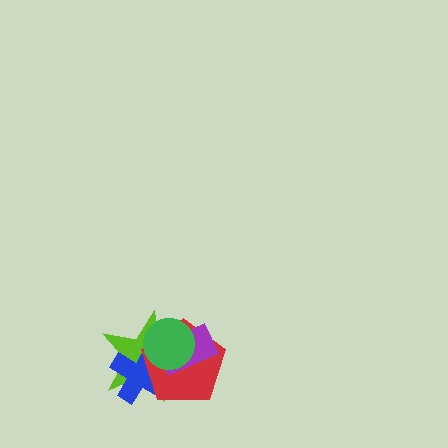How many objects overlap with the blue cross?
3 objects overlap with the blue cross.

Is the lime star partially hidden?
Yes, it is partially covered by another shape.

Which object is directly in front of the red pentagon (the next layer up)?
The purple rectangle is directly in front of the red pentagon.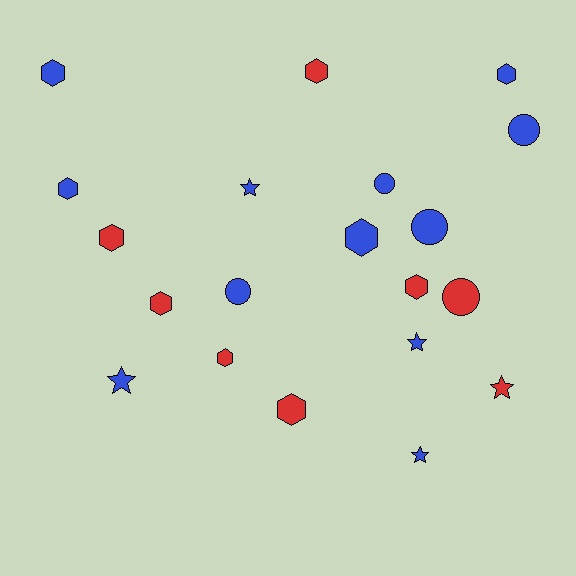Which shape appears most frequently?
Hexagon, with 10 objects.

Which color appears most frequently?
Blue, with 12 objects.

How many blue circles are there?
There are 4 blue circles.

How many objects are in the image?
There are 20 objects.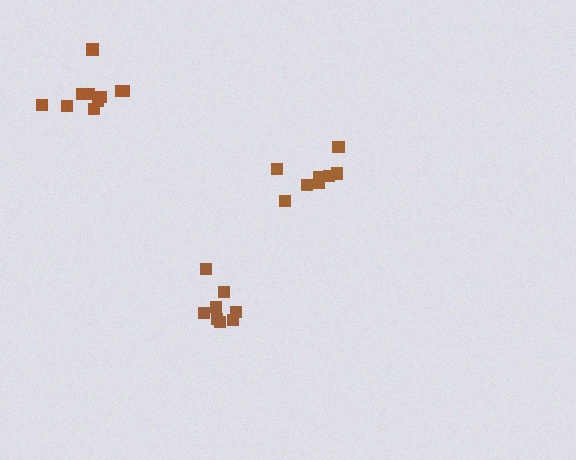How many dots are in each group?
Group 1: 10 dots, Group 2: 8 dots, Group 3: 8 dots (26 total).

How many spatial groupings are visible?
There are 3 spatial groupings.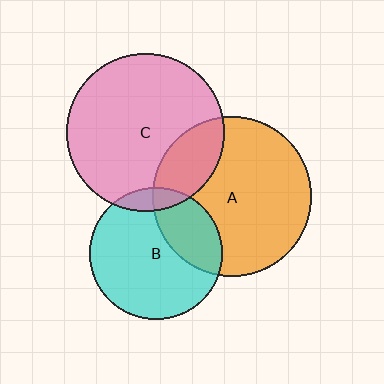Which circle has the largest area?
Circle A (orange).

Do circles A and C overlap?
Yes.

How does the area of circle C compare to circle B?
Approximately 1.4 times.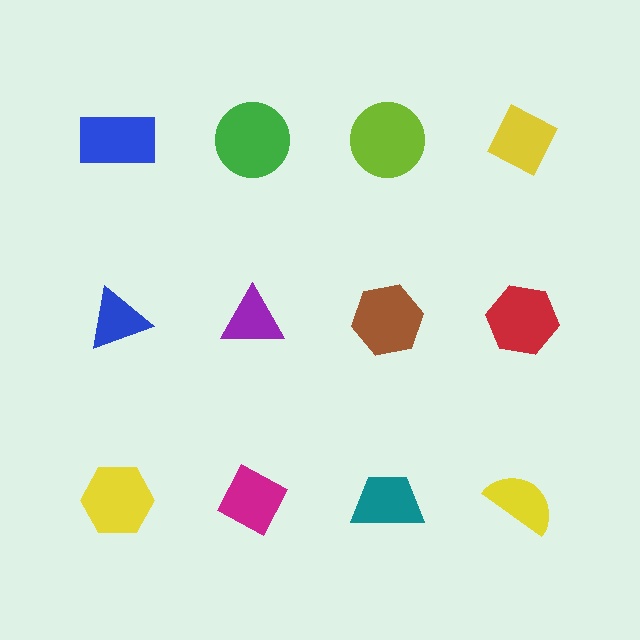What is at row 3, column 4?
A yellow semicircle.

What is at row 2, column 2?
A purple triangle.